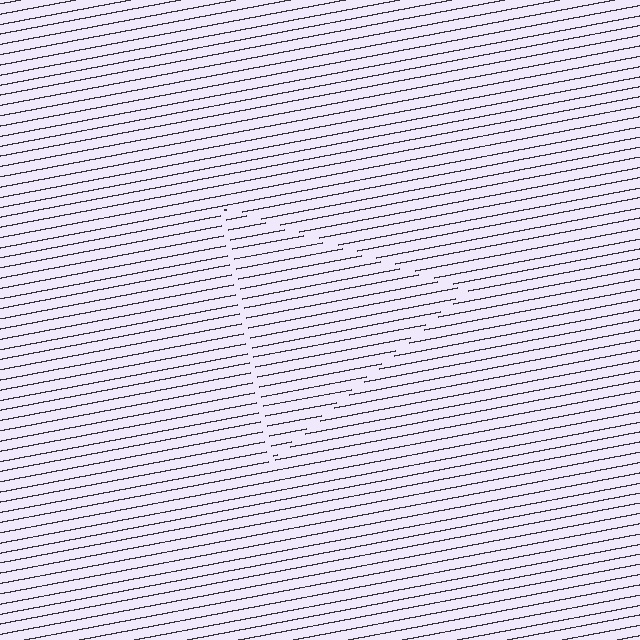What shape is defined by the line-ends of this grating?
An illusory triangle. The interior of the shape contains the same grating, shifted by half a period — the contour is defined by the phase discontinuity where line-ends from the inner and outer gratings abut.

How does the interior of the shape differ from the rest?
The interior of the shape contains the same grating, shifted by half a period — the contour is defined by the phase discontinuity where line-ends from the inner and outer gratings abut.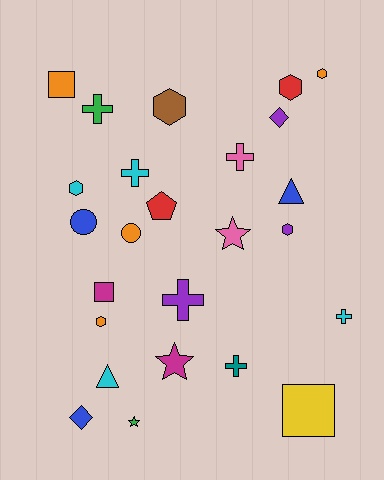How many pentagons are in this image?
There is 1 pentagon.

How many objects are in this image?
There are 25 objects.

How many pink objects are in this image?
There are 2 pink objects.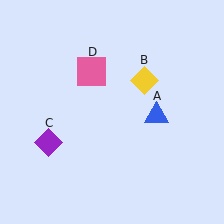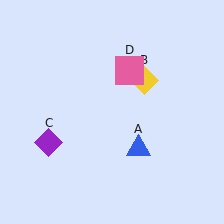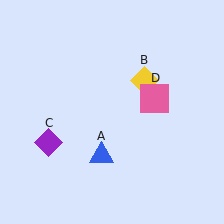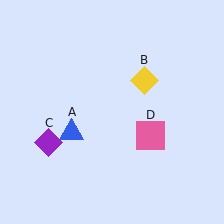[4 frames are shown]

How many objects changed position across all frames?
2 objects changed position: blue triangle (object A), pink square (object D).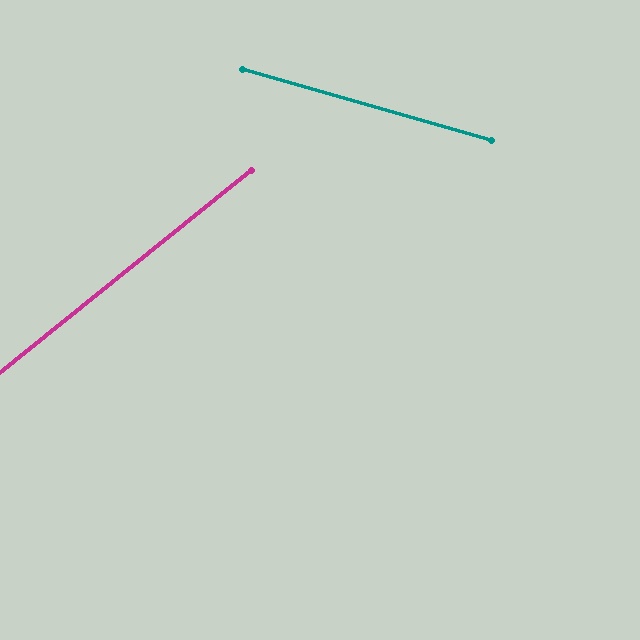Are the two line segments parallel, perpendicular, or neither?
Neither parallel nor perpendicular — they differ by about 55°.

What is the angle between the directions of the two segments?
Approximately 55 degrees.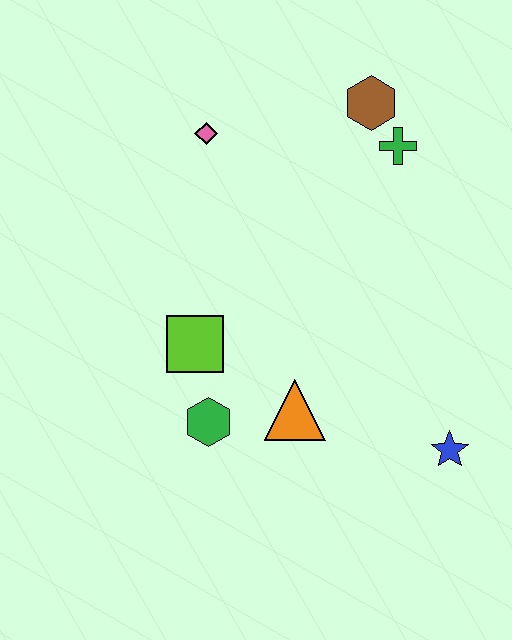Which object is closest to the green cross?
The brown hexagon is closest to the green cross.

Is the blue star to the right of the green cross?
Yes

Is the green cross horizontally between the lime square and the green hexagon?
No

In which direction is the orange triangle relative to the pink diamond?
The orange triangle is below the pink diamond.